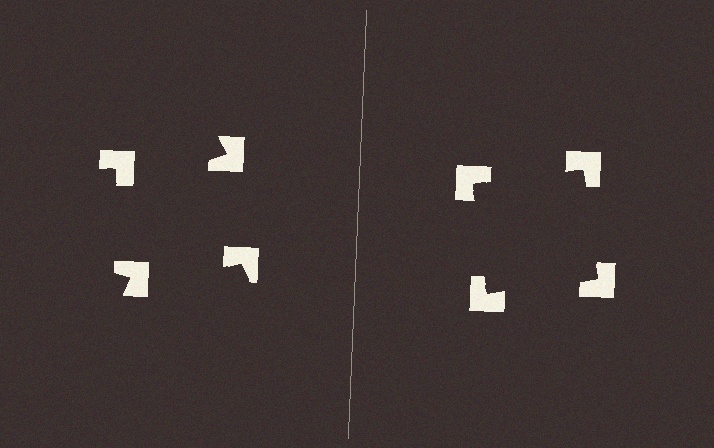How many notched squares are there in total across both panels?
8 — 4 on each side.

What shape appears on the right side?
An illusory square.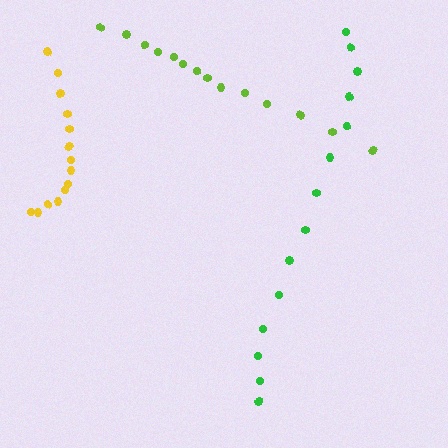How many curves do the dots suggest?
There are 3 distinct paths.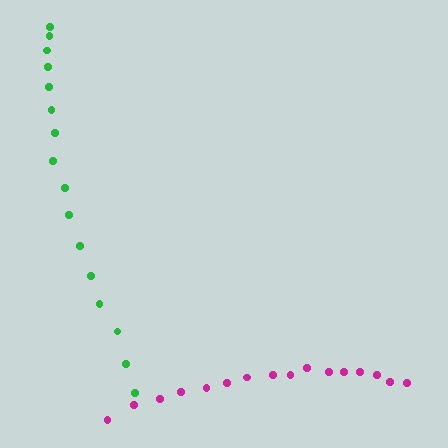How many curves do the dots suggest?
There are 2 distinct paths.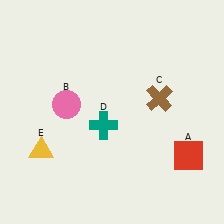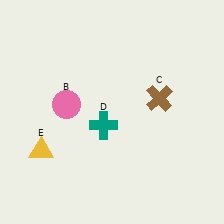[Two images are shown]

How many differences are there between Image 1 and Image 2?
There is 1 difference between the two images.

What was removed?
The red square (A) was removed in Image 2.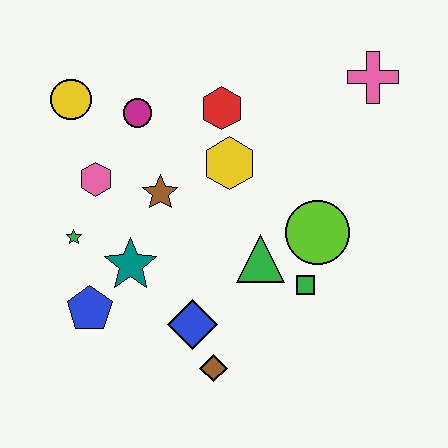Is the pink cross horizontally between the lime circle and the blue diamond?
No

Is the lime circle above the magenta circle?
No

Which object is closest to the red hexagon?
The yellow hexagon is closest to the red hexagon.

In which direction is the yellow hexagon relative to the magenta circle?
The yellow hexagon is to the right of the magenta circle.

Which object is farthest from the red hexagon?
The brown diamond is farthest from the red hexagon.